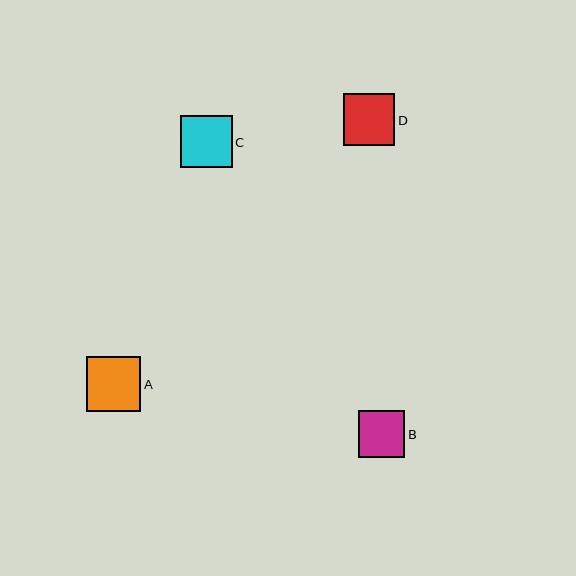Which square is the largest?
Square A is the largest with a size of approximately 55 pixels.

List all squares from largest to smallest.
From largest to smallest: A, C, D, B.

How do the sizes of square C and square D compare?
Square C and square D are approximately the same size.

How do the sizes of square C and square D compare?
Square C and square D are approximately the same size.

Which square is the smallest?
Square B is the smallest with a size of approximately 47 pixels.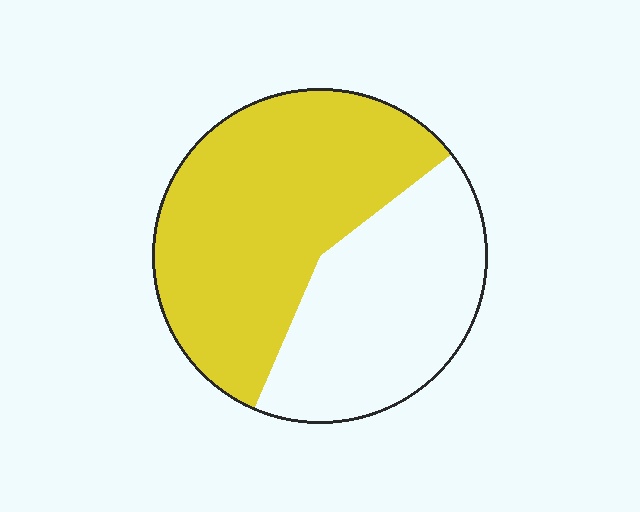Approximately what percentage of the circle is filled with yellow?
Approximately 60%.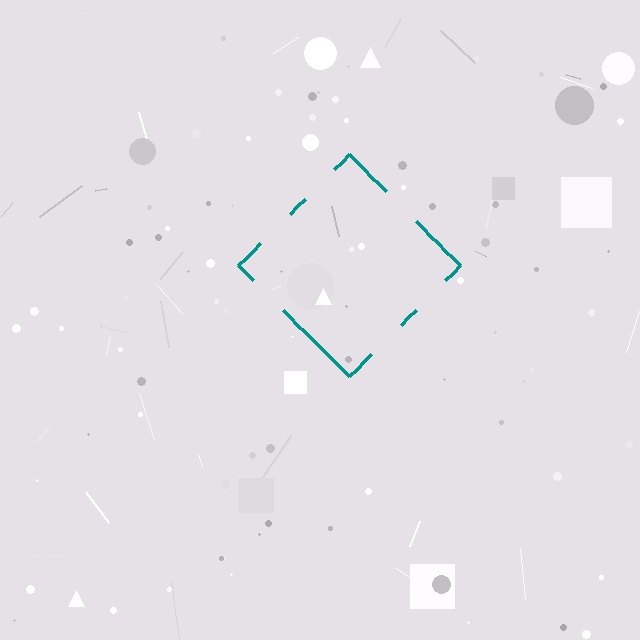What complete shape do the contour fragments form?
The contour fragments form a diamond.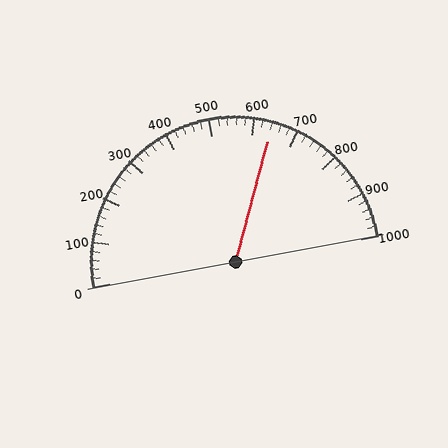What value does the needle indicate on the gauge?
The needle indicates approximately 640.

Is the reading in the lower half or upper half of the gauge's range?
The reading is in the upper half of the range (0 to 1000).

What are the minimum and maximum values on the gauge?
The gauge ranges from 0 to 1000.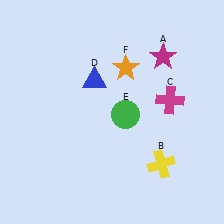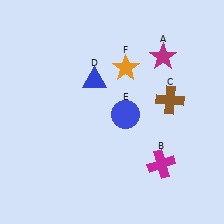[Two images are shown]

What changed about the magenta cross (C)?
In Image 1, C is magenta. In Image 2, it changed to brown.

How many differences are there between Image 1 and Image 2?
There are 3 differences between the two images.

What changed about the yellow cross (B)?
In Image 1, B is yellow. In Image 2, it changed to magenta.